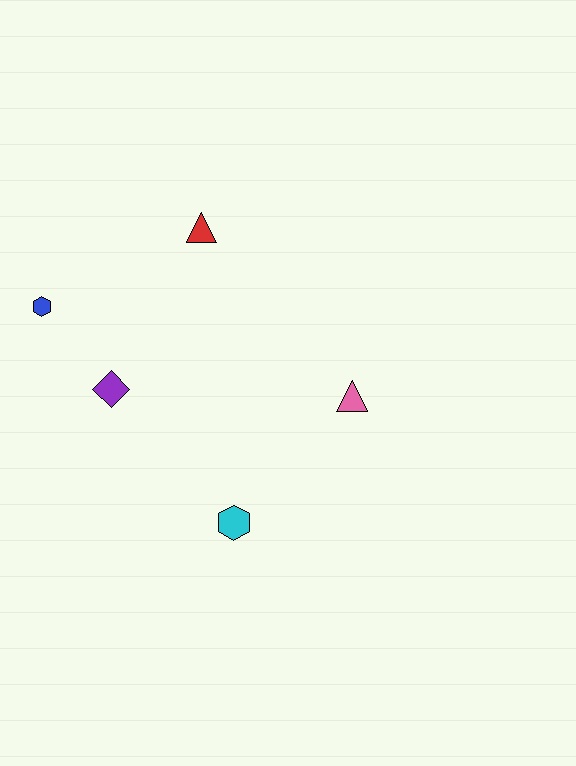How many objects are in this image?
There are 5 objects.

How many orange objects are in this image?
There are no orange objects.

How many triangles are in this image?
There are 2 triangles.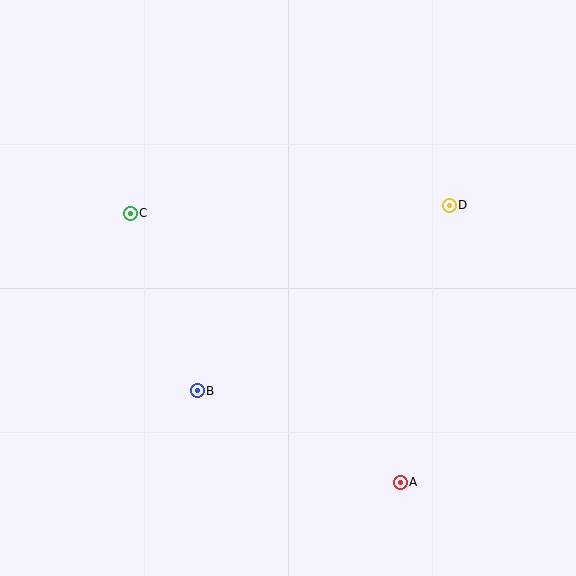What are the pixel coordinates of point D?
Point D is at (449, 205).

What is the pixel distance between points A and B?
The distance between A and B is 223 pixels.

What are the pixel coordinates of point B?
Point B is at (197, 391).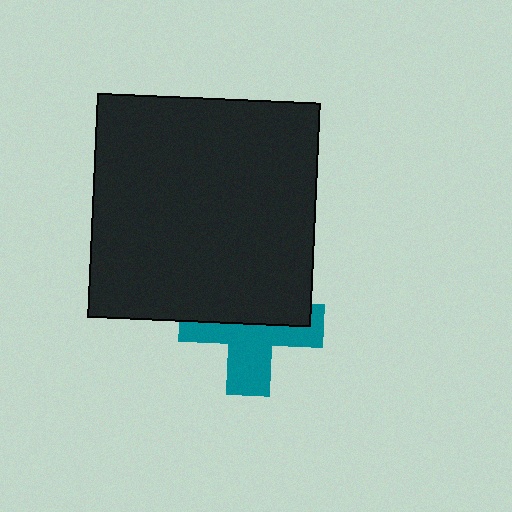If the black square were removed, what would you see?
You would see the complete teal cross.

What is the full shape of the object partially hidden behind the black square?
The partially hidden object is a teal cross.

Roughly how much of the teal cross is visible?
About half of it is visible (roughly 50%).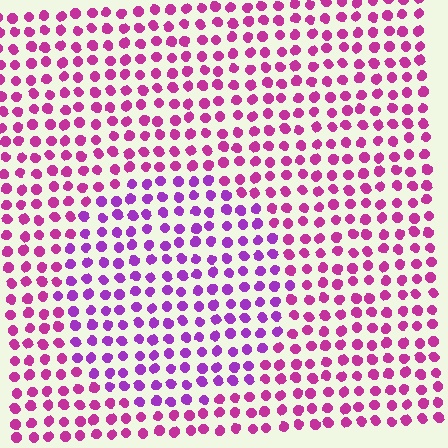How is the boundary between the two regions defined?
The boundary is defined purely by a slight shift in hue (about 31 degrees). Spacing, size, and orientation are identical on both sides.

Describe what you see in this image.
The image is filled with small magenta elements in a uniform arrangement. A circle-shaped region is visible where the elements are tinted to a slightly different hue, forming a subtle color boundary.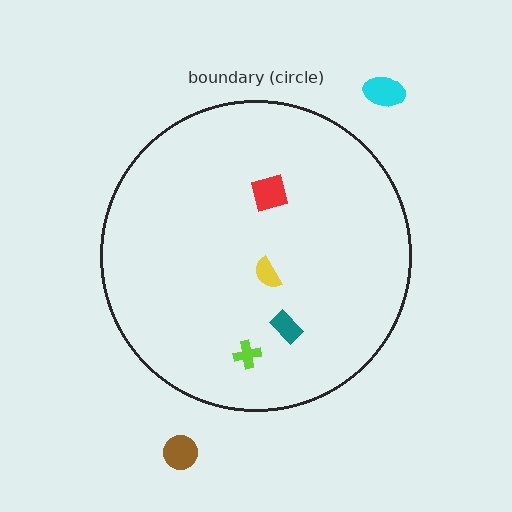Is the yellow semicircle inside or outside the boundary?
Inside.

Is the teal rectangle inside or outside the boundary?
Inside.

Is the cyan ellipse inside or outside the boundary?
Outside.